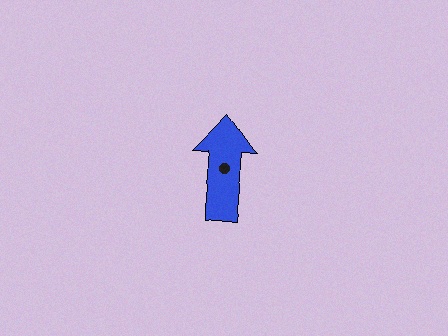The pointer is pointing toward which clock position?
Roughly 12 o'clock.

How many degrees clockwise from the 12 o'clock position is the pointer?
Approximately 5 degrees.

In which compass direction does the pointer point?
North.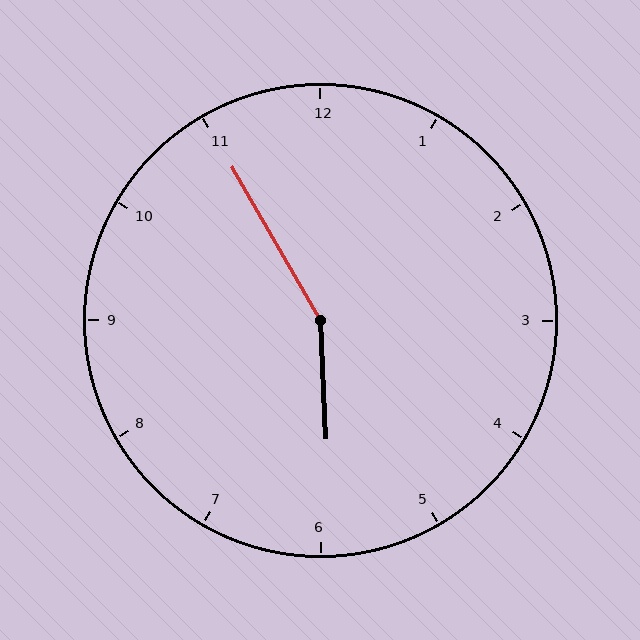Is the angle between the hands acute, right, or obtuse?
It is obtuse.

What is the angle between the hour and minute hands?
Approximately 152 degrees.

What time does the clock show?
5:55.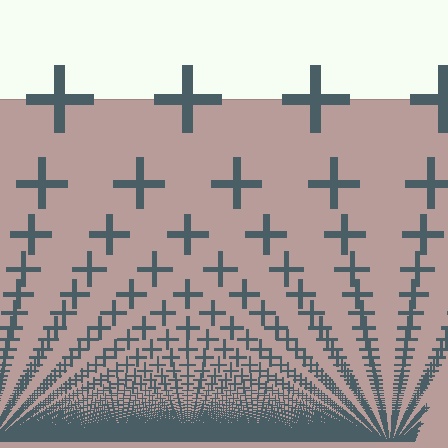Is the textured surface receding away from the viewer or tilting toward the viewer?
The surface appears to tilt toward the viewer. Texture elements get larger and sparser toward the top.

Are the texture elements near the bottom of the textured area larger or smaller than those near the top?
Smaller. The gradient is inverted — elements near the bottom are smaller and denser.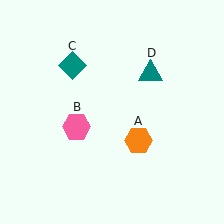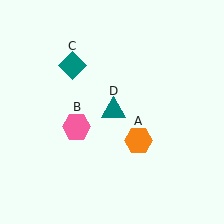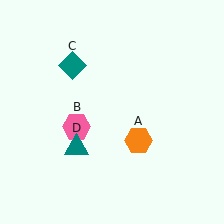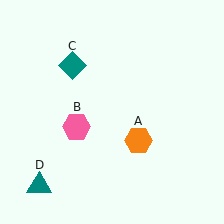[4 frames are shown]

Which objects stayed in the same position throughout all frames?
Orange hexagon (object A) and pink hexagon (object B) and teal diamond (object C) remained stationary.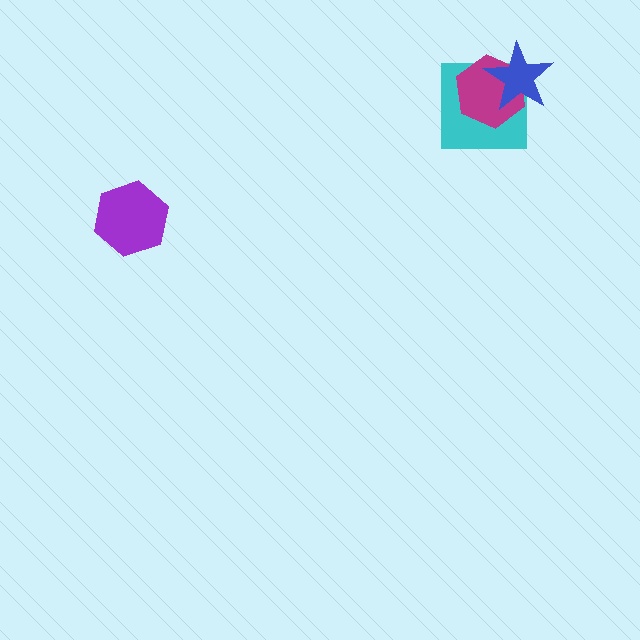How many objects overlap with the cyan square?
2 objects overlap with the cyan square.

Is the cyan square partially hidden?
Yes, it is partially covered by another shape.